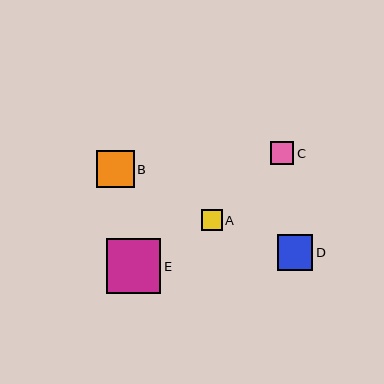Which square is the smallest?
Square A is the smallest with a size of approximately 21 pixels.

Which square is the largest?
Square E is the largest with a size of approximately 55 pixels.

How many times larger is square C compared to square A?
Square C is approximately 1.1 times the size of square A.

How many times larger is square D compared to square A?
Square D is approximately 1.7 times the size of square A.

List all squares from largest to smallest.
From largest to smallest: E, B, D, C, A.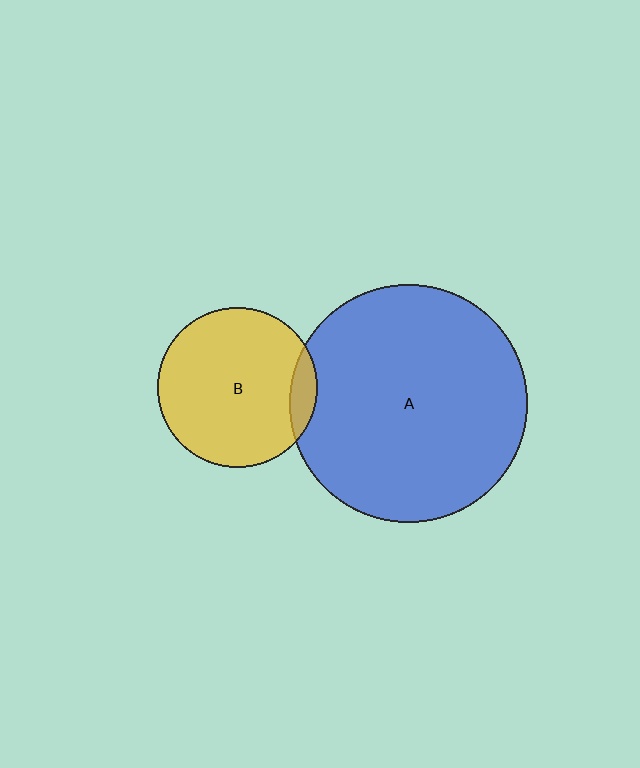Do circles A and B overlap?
Yes.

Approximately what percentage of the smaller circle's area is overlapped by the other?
Approximately 10%.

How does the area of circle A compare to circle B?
Approximately 2.2 times.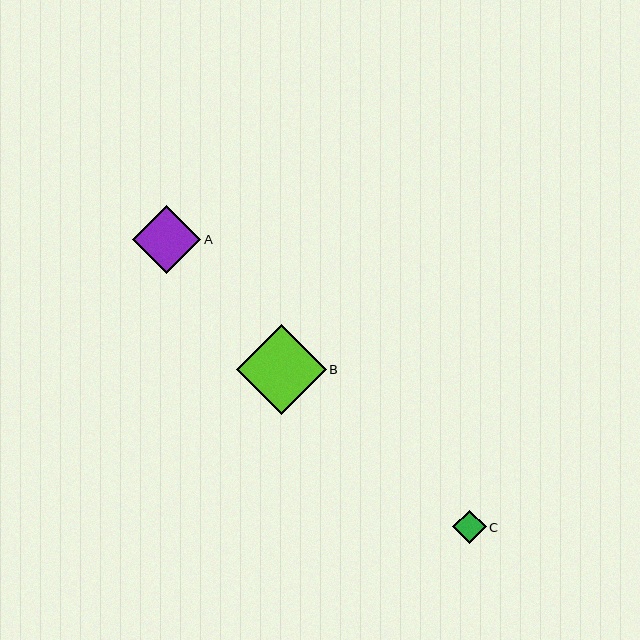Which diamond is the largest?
Diamond B is the largest with a size of approximately 89 pixels.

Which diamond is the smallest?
Diamond C is the smallest with a size of approximately 33 pixels.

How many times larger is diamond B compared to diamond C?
Diamond B is approximately 2.7 times the size of diamond C.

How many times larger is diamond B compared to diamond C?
Diamond B is approximately 2.7 times the size of diamond C.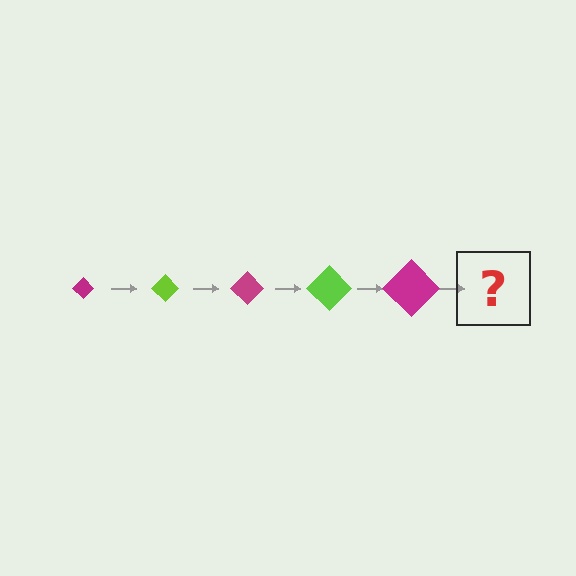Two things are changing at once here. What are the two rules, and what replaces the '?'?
The two rules are that the diamond grows larger each step and the color cycles through magenta and lime. The '?' should be a lime diamond, larger than the previous one.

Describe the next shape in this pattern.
It should be a lime diamond, larger than the previous one.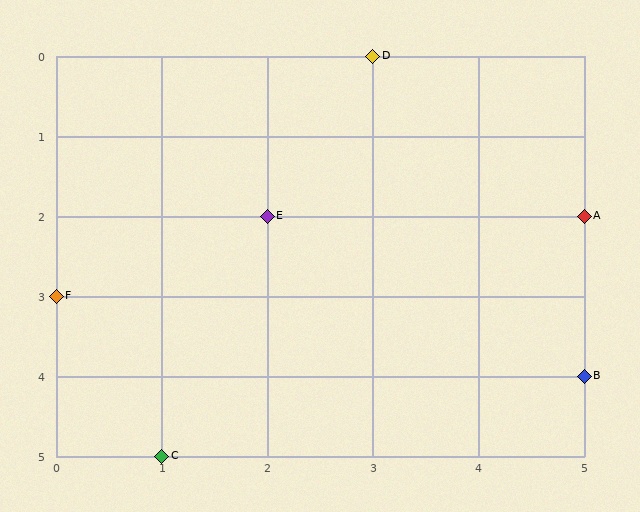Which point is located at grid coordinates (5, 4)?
Point B is at (5, 4).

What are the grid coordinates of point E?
Point E is at grid coordinates (2, 2).